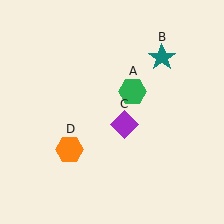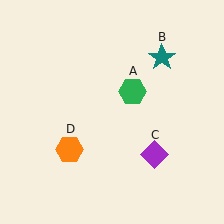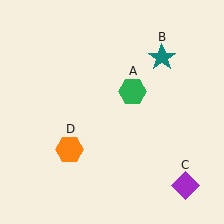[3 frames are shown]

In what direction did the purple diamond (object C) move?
The purple diamond (object C) moved down and to the right.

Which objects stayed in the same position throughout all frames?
Green hexagon (object A) and teal star (object B) and orange hexagon (object D) remained stationary.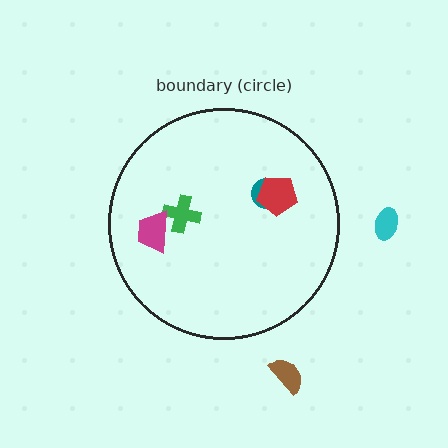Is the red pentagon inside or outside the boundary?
Inside.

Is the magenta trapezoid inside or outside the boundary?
Inside.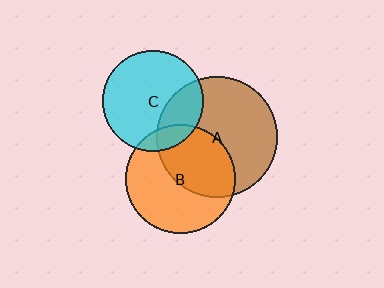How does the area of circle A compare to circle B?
Approximately 1.2 times.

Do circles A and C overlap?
Yes.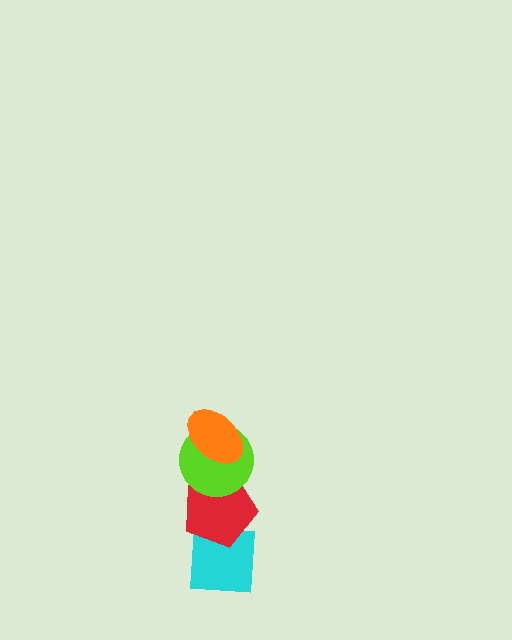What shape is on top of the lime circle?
The orange ellipse is on top of the lime circle.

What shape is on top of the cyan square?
The red pentagon is on top of the cyan square.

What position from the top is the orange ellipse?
The orange ellipse is 1st from the top.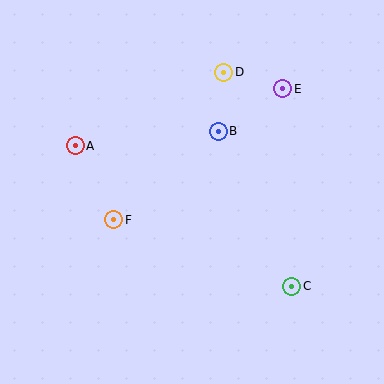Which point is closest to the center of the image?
Point B at (218, 131) is closest to the center.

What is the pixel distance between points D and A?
The distance between D and A is 165 pixels.